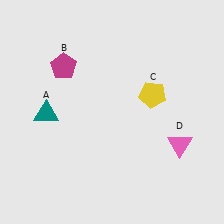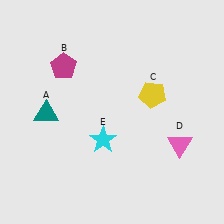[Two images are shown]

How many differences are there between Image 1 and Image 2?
There is 1 difference between the two images.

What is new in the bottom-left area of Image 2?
A cyan star (E) was added in the bottom-left area of Image 2.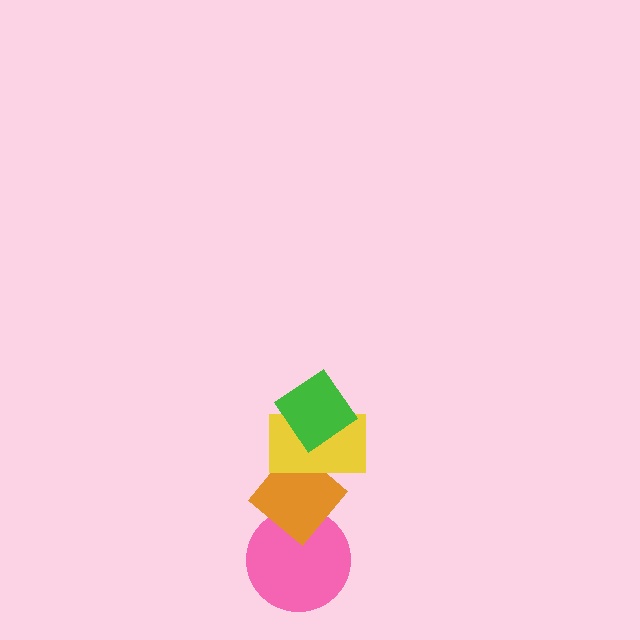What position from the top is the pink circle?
The pink circle is 4th from the top.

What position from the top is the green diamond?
The green diamond is 1st from the top.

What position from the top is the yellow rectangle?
The yellow rectangle is 2nd from the top.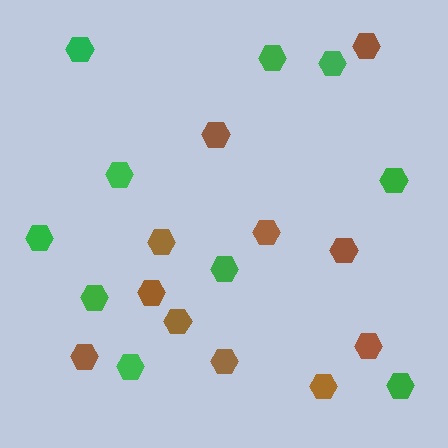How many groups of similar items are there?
There are 2 groups: one group of brown hexagons (11) and one group of green hexagons (10).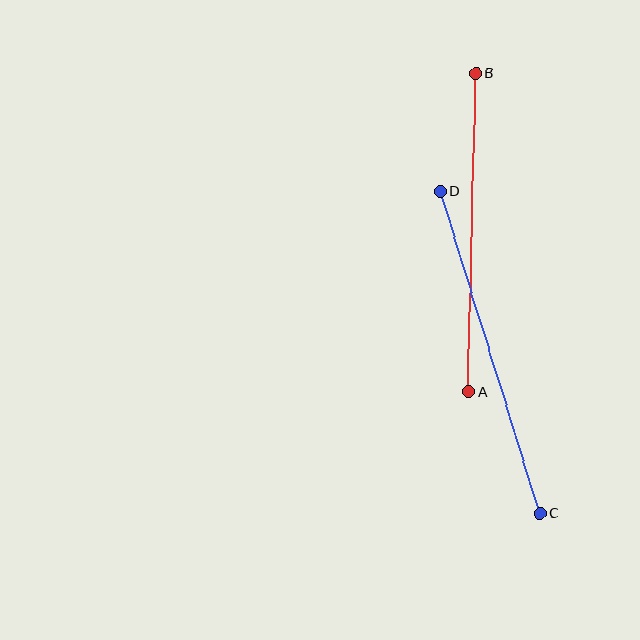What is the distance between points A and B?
The distance is approximately 319 pixels.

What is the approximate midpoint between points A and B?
The midpoint is at approximately (472, 232) pixels.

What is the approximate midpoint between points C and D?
The midpoint is at approximately (490, 352) pixels.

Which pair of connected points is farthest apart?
Points C and D are farthest apart.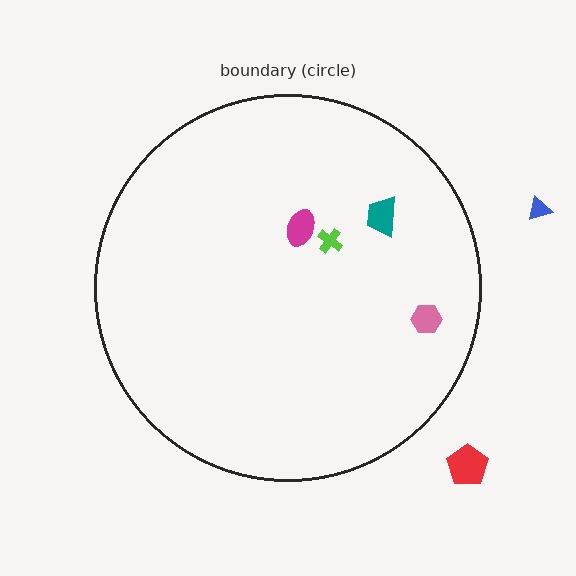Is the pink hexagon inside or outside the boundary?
Inside.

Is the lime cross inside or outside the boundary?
Inside.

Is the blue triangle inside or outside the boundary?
Outside.